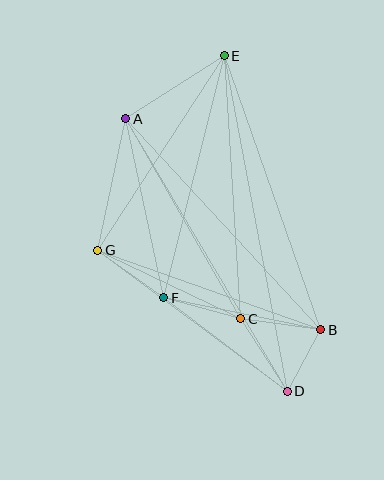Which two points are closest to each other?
Points B and D are closest to each other.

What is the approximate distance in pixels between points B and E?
The distance between B and E is approximately 291 pixels.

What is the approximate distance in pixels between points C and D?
The distance between C and D is approximately 86 pixels.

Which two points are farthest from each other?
Points D and E are farthest from each other.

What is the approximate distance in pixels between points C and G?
The distance between C and G is approximately 159 pixels.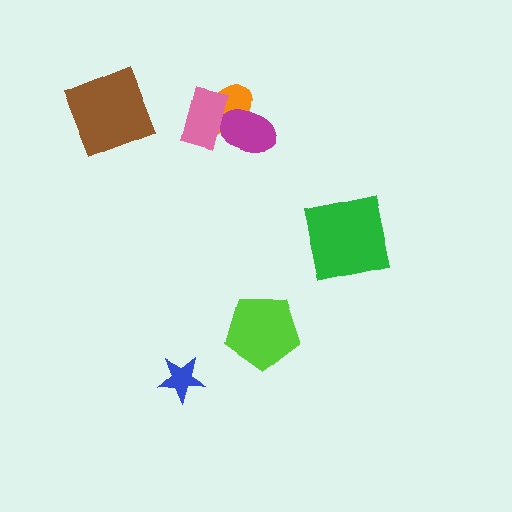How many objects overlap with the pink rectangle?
2 objects overlap with the pink rectangle.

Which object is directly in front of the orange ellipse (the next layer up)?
The magenta ellipse is directly in front of the orange ellipse.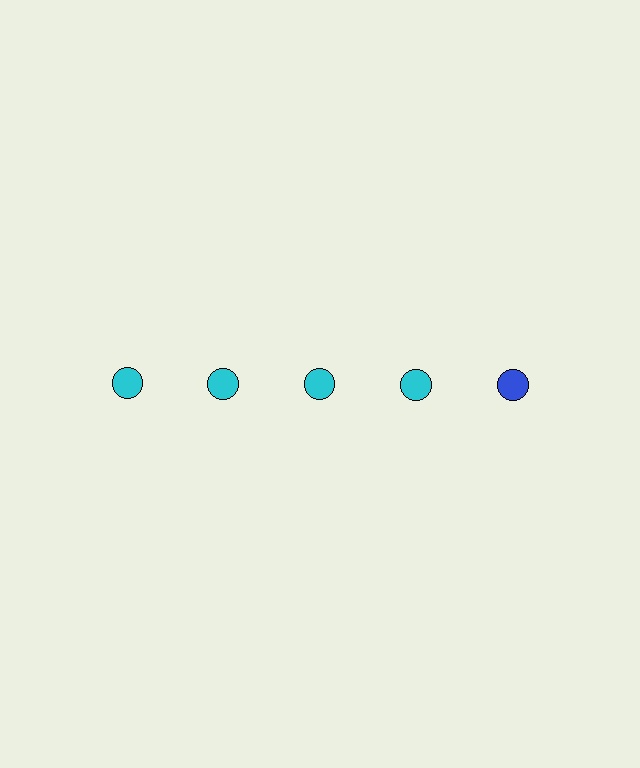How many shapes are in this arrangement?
There are 5 shapes arranged in a grid pattern.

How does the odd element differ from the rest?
It has a different color: blue instead of cyan.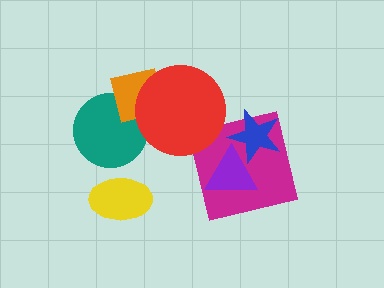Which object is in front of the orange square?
The red circle is in front of the orange square.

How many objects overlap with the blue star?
2 objects overlap with the blue star.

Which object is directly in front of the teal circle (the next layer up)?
The orange square is directly in front of the teal circle.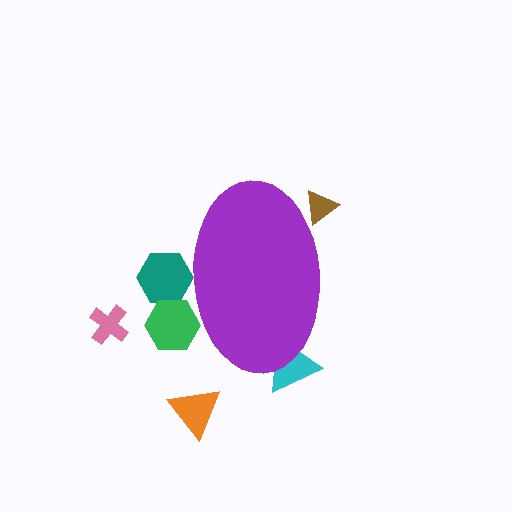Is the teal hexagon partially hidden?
Yes, the teal hexagon is partially hidden behind the purple ellipse.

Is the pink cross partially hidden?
No, the pink cross is fully visible.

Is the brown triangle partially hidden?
Yes, the brown triangle is partially hidden behind the purple ellipse.